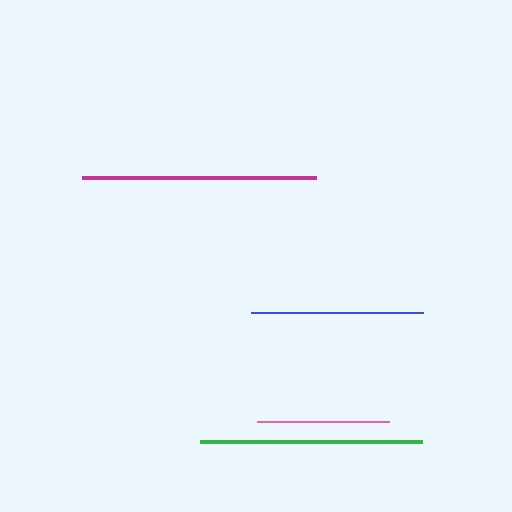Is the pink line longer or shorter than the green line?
The green line is longer than the pink line.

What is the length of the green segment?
The green segment is approximately 221 pixels long.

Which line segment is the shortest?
The pink line is the shortest at approximately 132 pixels.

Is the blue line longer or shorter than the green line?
The green line is longer than the blue line.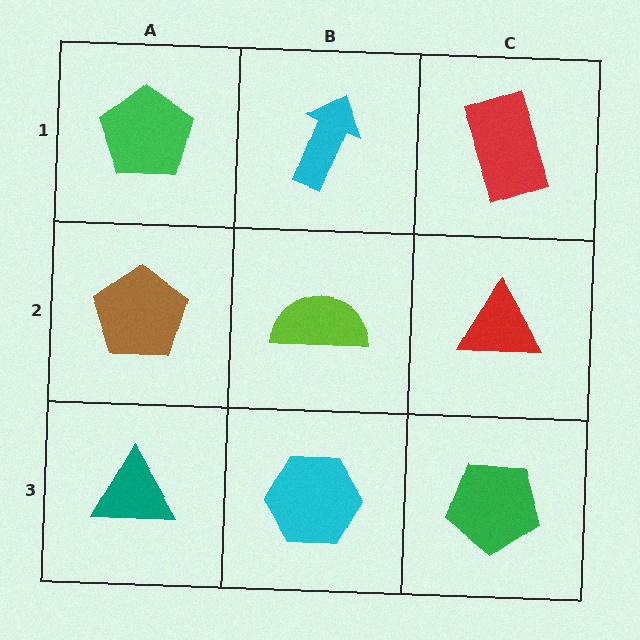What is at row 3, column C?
A green pentagon.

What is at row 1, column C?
A red rectangle.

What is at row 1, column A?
A green pentagon.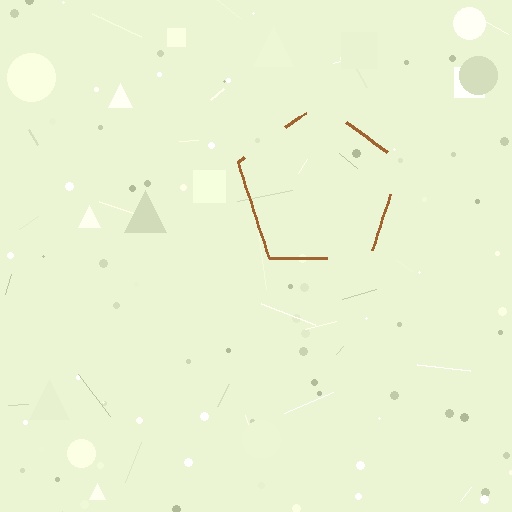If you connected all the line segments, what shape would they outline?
They would outline a pentagon.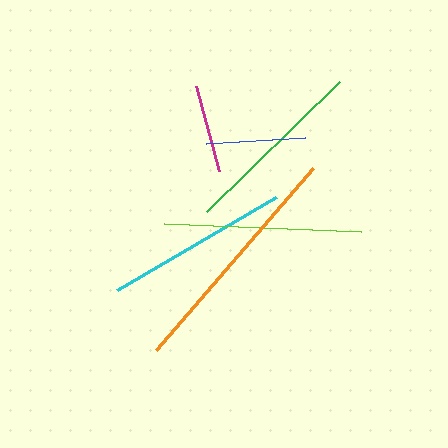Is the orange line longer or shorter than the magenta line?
The orange line is longer than the magenta line.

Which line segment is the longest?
The orange line is the longest at approximately 241 pixels.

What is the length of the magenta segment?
The magenta segment is approximately 88 pixels long.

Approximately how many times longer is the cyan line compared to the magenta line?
The cyan line is approximately 2.1 times the length of the magenta line.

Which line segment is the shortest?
The magenta line is the shortest at approximately 88 pixels.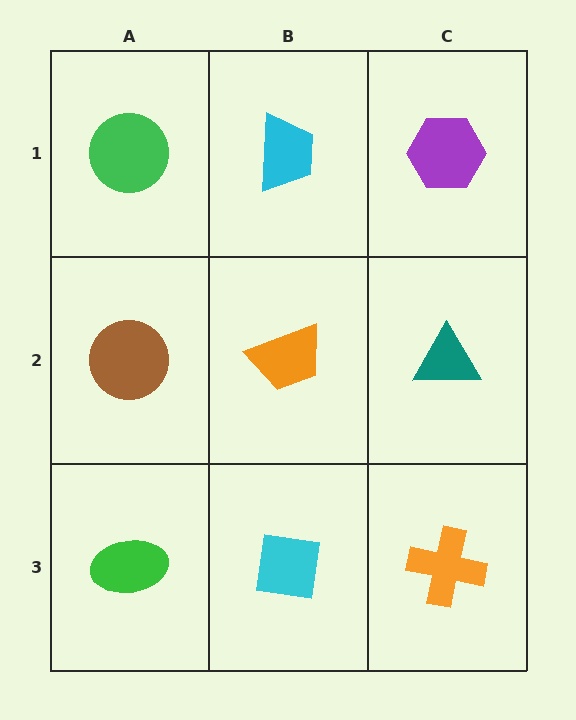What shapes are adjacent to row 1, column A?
A brown circle (row 2, column A), a cyan trapezoid (row 1, column B).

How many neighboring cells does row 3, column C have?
2.